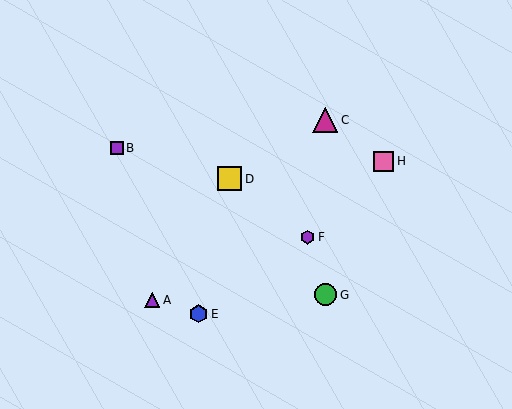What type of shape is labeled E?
Shape E is a blue hexagon.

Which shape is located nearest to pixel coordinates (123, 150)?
The purple square (labeled B) at (117, 148) is nearest to that location.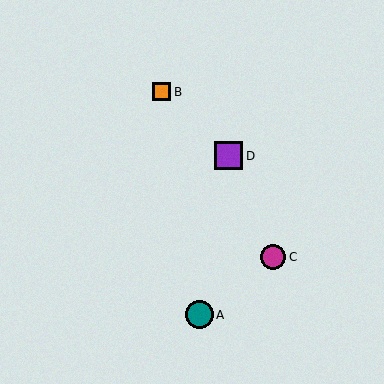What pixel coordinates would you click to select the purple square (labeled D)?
Click at (229, 156) to select the purple square D.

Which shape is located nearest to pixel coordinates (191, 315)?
The teal circle (labeled A) at (200, 315) is nearest to that location.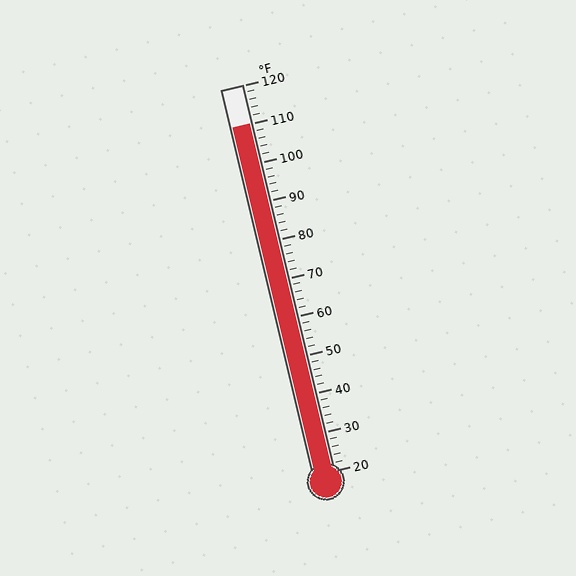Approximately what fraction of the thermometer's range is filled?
The thermometer is filled to approximately 90% of its range.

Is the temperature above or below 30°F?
The temperature is above 30°F.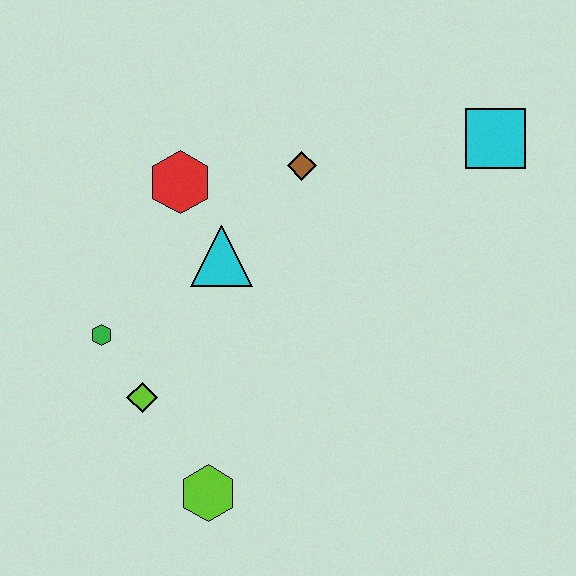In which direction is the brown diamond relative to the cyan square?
The brown diamond is to the left of the cyan square.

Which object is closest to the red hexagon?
The cyan triangle is closest to the red hexagon.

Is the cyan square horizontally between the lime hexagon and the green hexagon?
No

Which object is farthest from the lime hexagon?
The cyan square is farthest from the lime hexagon.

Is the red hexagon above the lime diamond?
Yes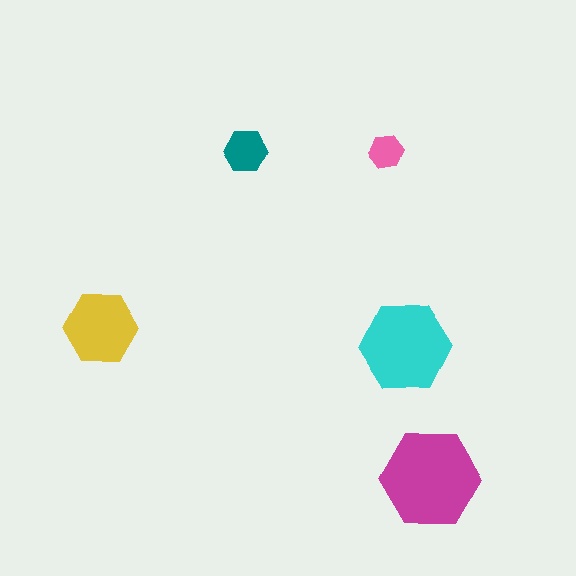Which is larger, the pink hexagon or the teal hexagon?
The teal one.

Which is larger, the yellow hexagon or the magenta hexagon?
The magenta one.